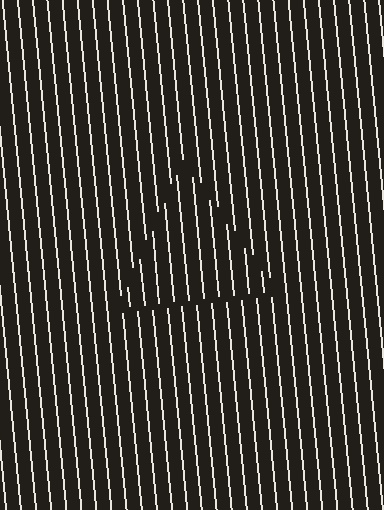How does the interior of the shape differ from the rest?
The interior of the shape contains the same grating, shifted by half a period — the contour is defined by the phase discontinuity where line-ends from the inner and outer gratings abut.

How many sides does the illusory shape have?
3 sides — the line-ends trace a triangle.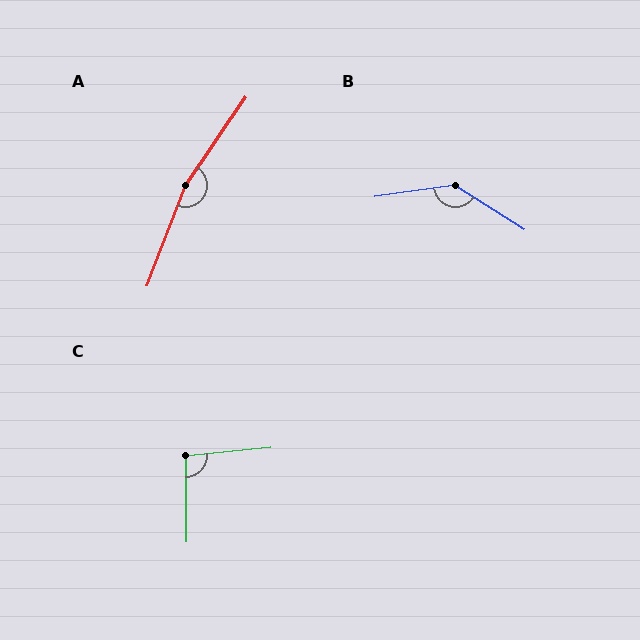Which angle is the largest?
A, at approximately 167 degrees.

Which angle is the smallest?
C, at approximately 96 degrees.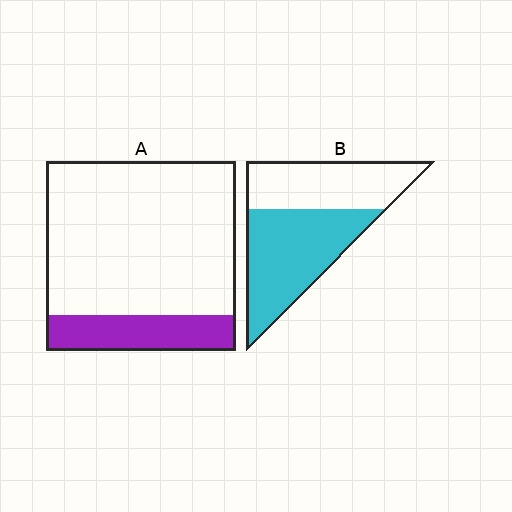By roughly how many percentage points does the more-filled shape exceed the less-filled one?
By roughly 35 percentage points (B over A).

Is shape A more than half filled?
No.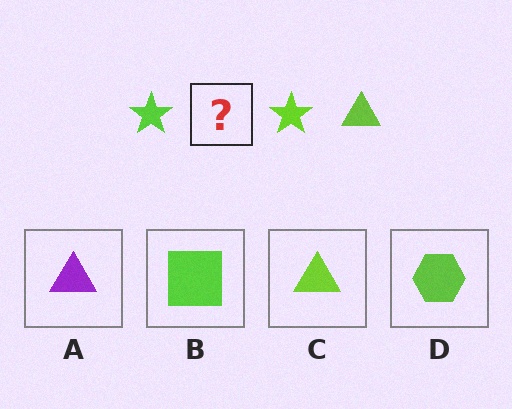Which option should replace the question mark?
Option C.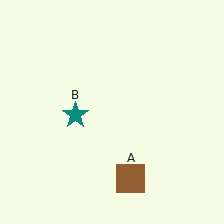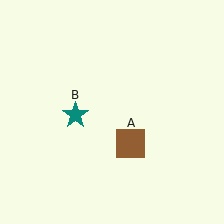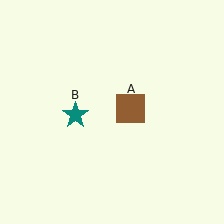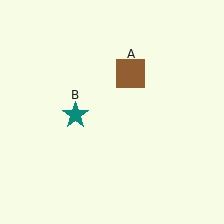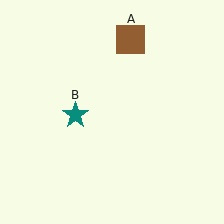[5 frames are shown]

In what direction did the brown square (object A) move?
The brown square (object A) moved up.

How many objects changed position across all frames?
1 object changed position: brown square (object A).